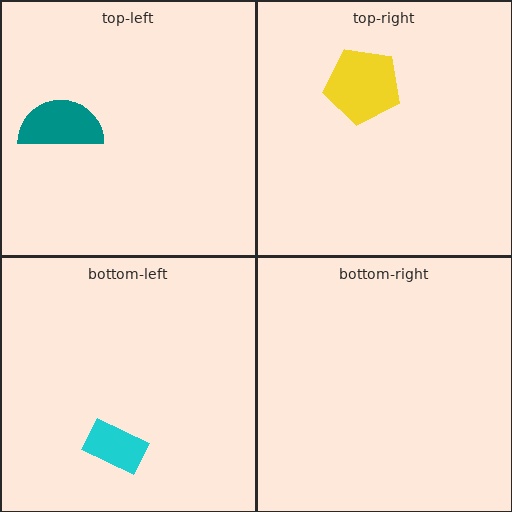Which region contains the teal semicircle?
The top-left region.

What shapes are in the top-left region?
The teal semicircle.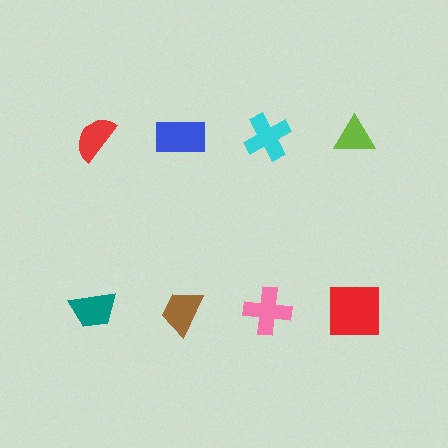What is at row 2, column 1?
A teal trapezoid.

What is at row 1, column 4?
A lime triangle.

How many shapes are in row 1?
4 shapes.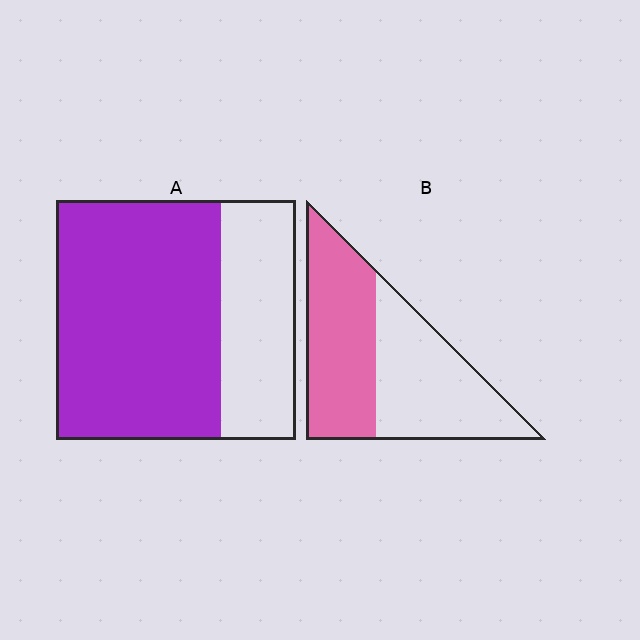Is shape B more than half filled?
Roughly half.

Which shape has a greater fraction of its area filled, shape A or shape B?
Shape A.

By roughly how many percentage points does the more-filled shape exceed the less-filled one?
By roughly 20 percentage points (A over B).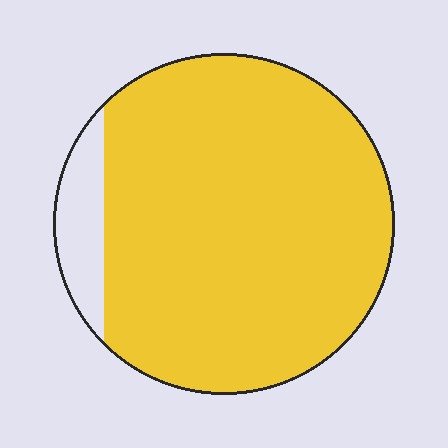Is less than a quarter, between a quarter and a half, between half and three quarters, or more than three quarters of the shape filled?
More than three quarters.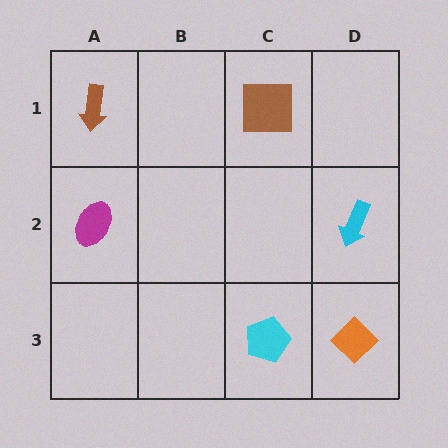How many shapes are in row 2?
2 shapes.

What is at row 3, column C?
A cyan pentagon.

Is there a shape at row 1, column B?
No, that cell is empty.